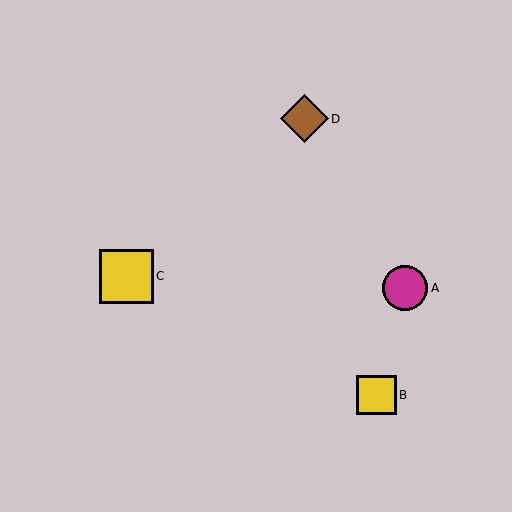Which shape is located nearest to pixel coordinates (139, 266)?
The yellow square (labeled C) at (126, 276) is nearest to that location.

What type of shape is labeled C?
Shape C is a yellow square.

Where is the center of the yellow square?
The center of the yellow square is at (377, 395).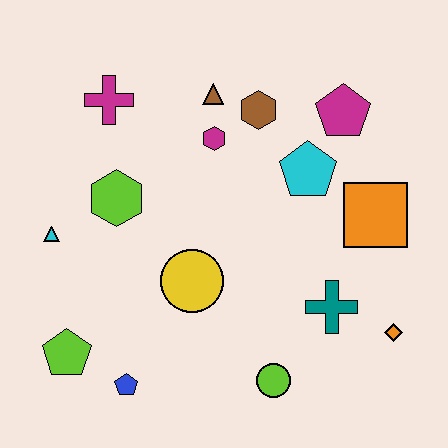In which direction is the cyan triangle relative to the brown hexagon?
The cyan triangle is to the left of the brown hexagon.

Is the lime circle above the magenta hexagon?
No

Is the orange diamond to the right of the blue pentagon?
Yes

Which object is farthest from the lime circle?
The magenta cross is farthest from the lime circle.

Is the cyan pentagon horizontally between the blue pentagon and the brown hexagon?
No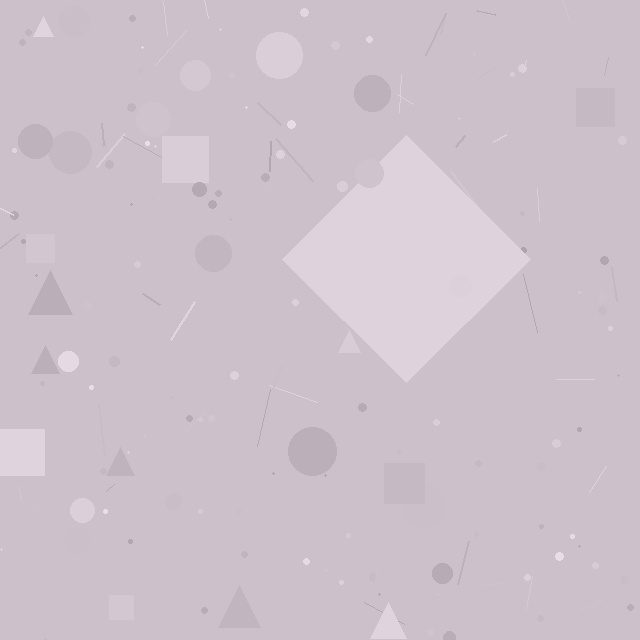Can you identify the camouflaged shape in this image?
The camouflaged shape is a diamond.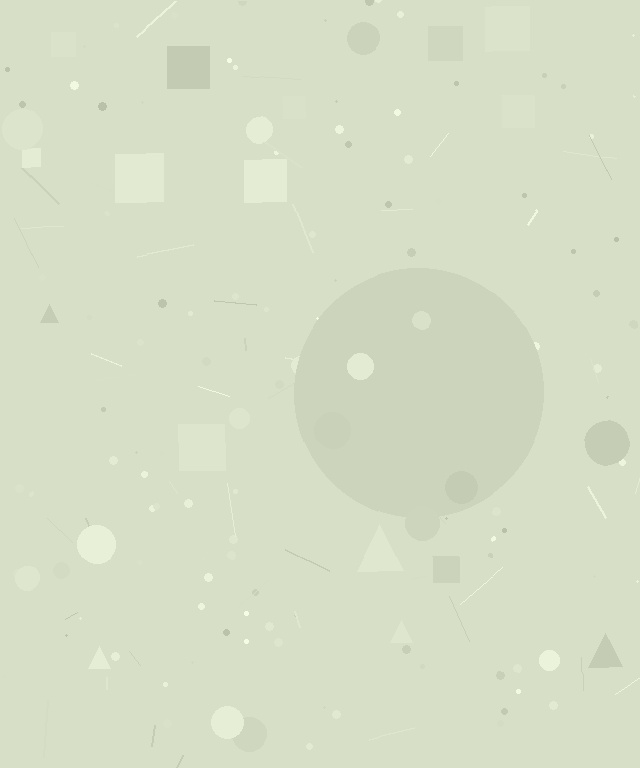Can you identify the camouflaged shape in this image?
The camouflaged shape is a circle.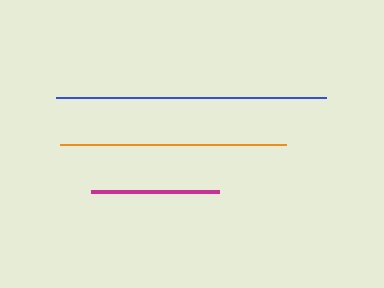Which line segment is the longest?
The blue line is the longest at approximately 270 pixels.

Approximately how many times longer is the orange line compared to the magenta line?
The orange line is approximately 1.8 times the length of the magenta line.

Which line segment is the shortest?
The magenta line is the shortest at approximately 128 pixels.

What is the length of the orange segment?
The orange segment is approximately 225 pixels long.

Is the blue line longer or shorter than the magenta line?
The blue line is longer than the magenta line.